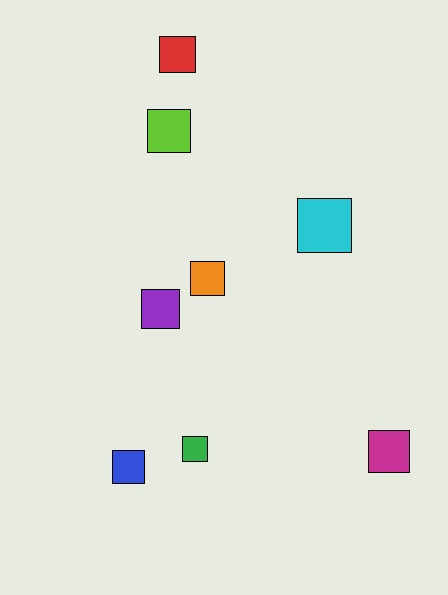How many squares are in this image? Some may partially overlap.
There are 8 squares.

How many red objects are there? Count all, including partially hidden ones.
There is 1 red object.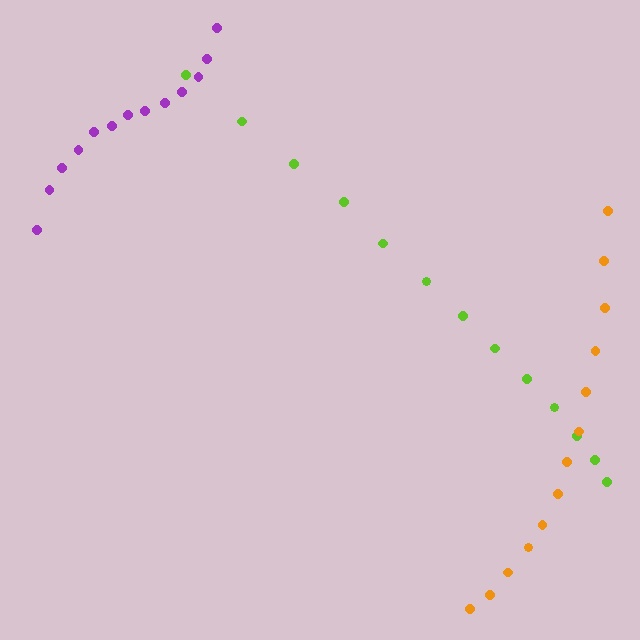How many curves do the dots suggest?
There are 3 distinct paths.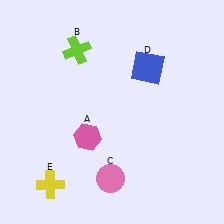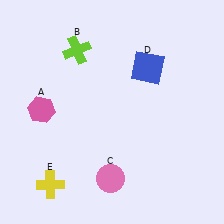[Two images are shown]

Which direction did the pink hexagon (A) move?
The pink hexagon (A) moved left.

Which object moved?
The pink hexagon (A) moved left.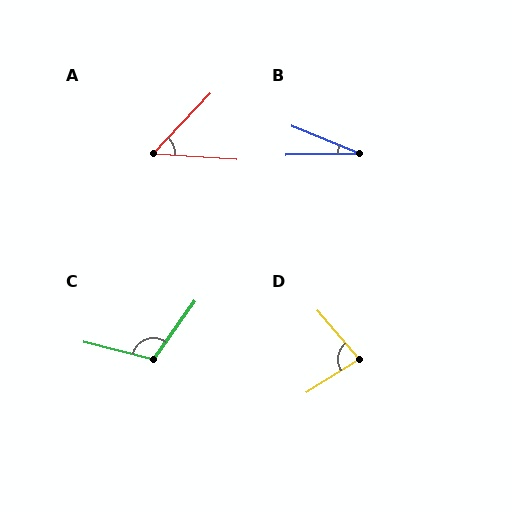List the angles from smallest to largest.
B (23°), A (51°), D (81°), C (111°).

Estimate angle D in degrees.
Approximately 81 degrees.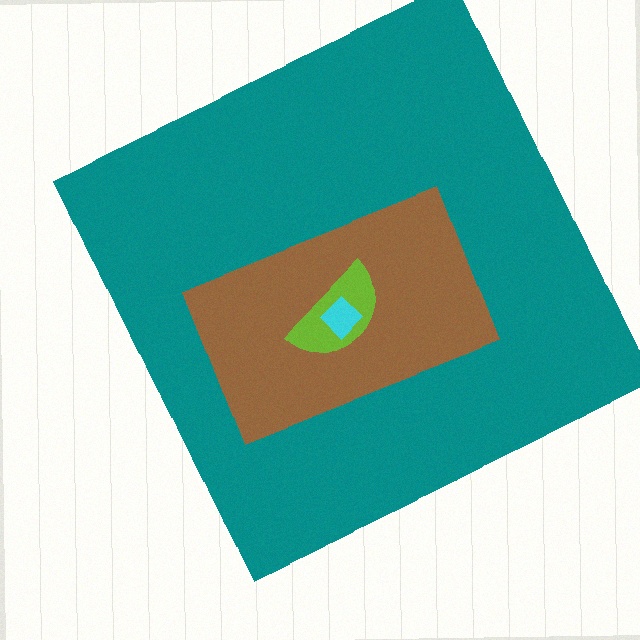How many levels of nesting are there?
4.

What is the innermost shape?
The cyan diamond.